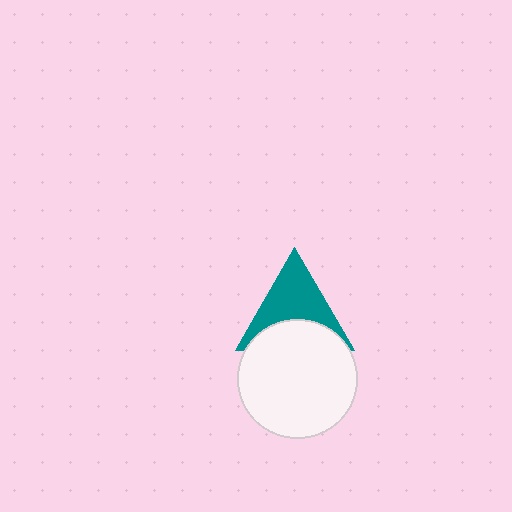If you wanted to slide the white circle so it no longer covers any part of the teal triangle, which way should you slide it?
Slide it down — that is the most direct way to separate the two shapes.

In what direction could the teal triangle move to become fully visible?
The teal triangle could move up. That would shift it out from behind the white circle entirely.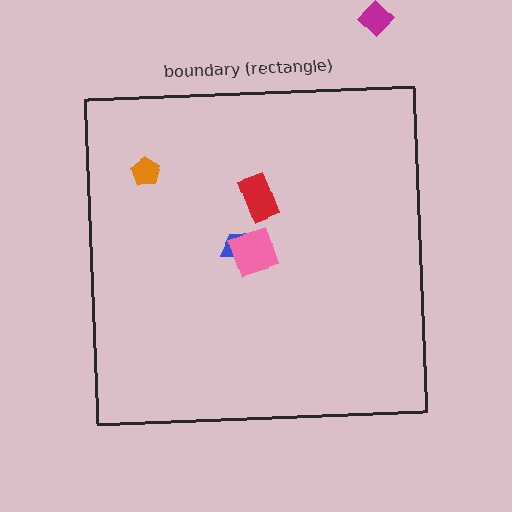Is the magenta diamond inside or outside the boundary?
Outside.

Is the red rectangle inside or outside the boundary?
Inside.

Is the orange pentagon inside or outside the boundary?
Inside.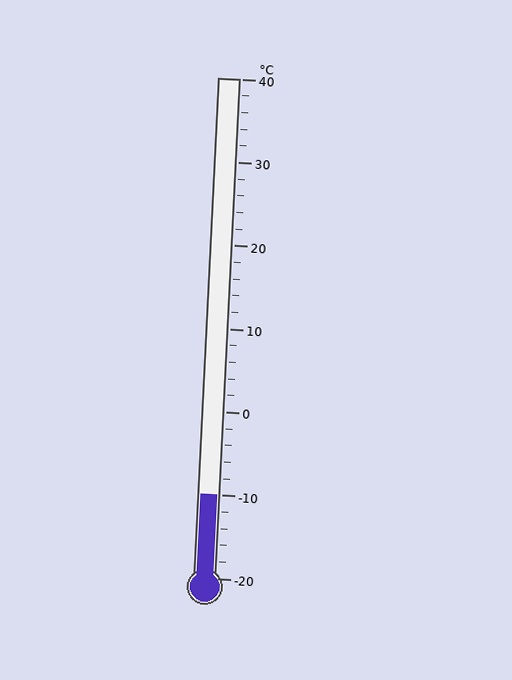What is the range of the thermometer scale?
The thermometer scale ranges from -20°C to 40°C.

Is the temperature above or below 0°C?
The temperature is below 0°C.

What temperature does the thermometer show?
The thermometer shows approximately -10°C.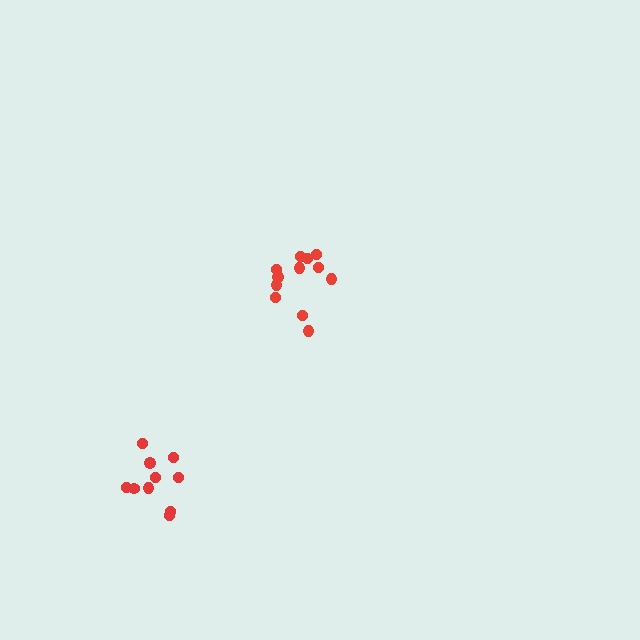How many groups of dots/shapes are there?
There are 2 groups.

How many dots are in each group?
Group 1: 10 dots, Group 2: 12 dots (22 total).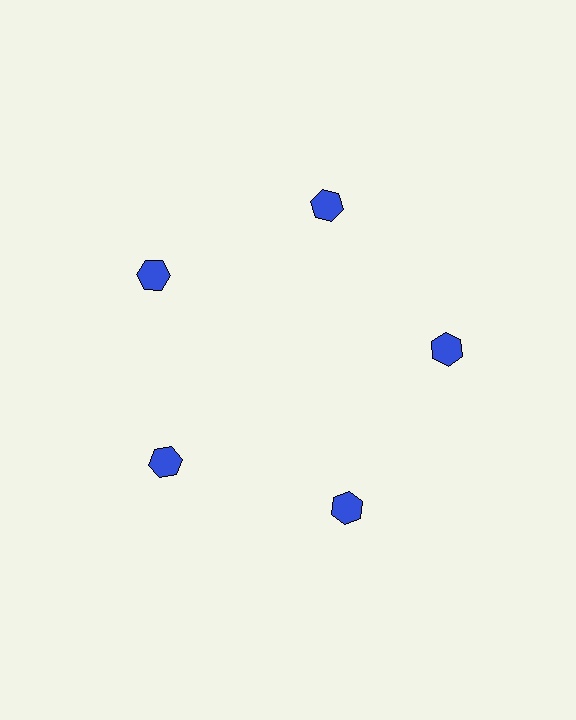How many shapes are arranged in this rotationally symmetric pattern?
There are 5 shapes, arranged in 5 groups of 1.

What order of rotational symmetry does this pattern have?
This pattern has 5-fold rotational symmetry.